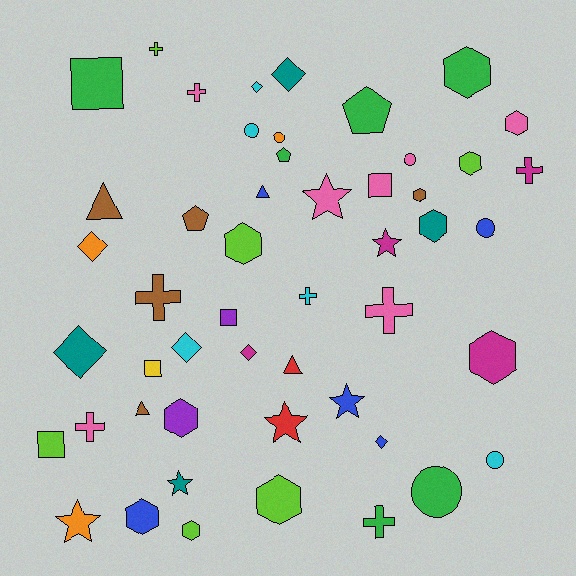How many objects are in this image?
There are 50 objects.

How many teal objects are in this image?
There are 4 teal objects.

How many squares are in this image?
There are 5 squares.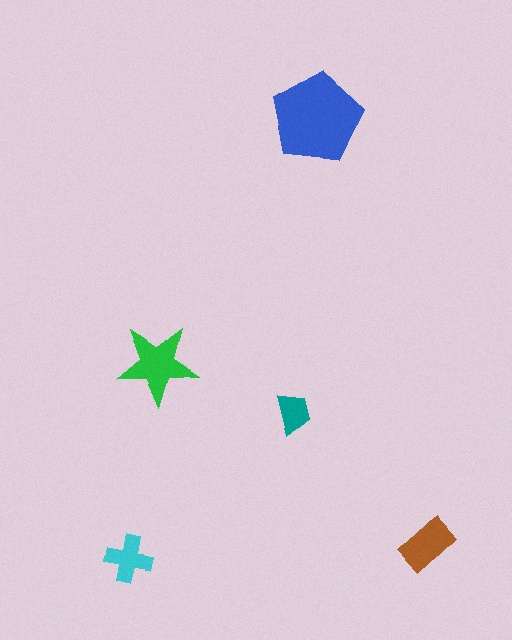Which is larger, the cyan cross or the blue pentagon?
The blue pentagon.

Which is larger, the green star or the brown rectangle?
The green star.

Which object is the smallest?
The teal trapezoid.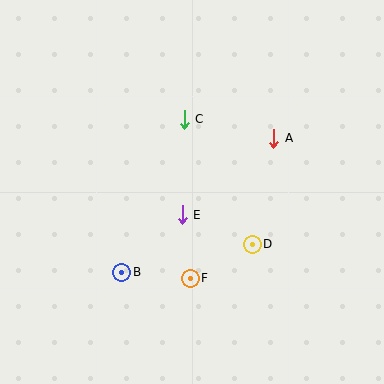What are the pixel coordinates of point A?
Point A is at (274, 138).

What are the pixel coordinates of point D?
Point D is at (252, 244).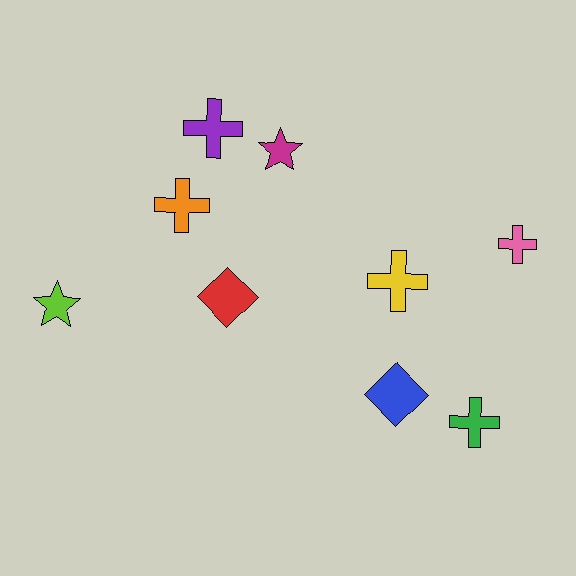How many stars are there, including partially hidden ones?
There are 2 stars.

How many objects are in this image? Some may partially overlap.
There are 9 objects.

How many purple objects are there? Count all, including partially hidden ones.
There is 1 purple object.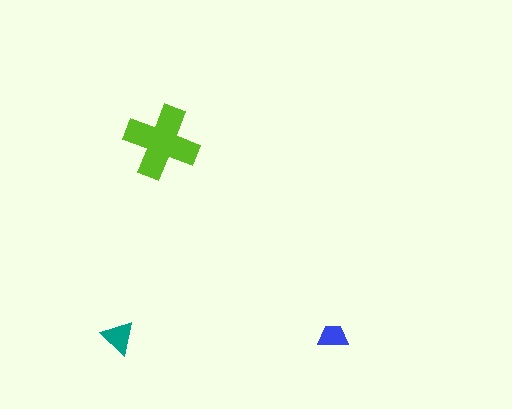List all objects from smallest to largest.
The blue trapezoid, the teal triangle, the lime cross.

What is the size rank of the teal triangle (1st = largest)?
2nd.